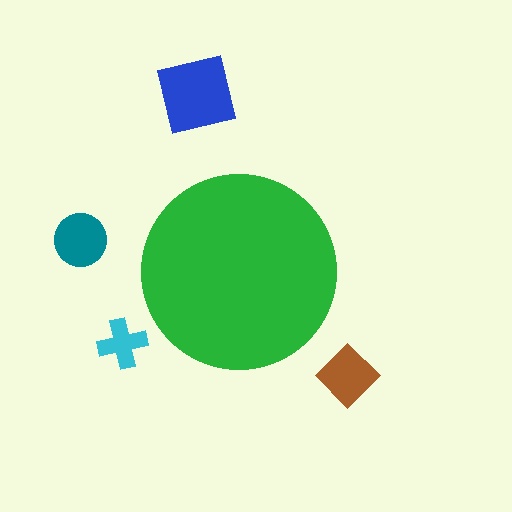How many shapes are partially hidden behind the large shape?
0 shapes are partially hidden.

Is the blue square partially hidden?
No, the blue square is fully visible.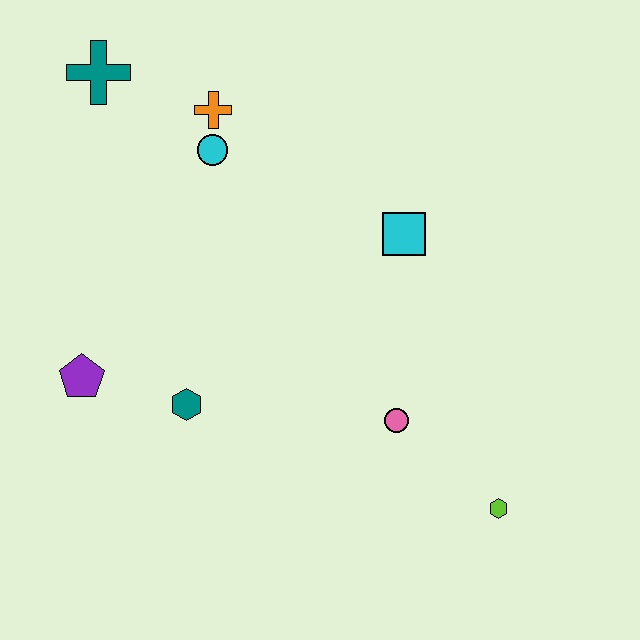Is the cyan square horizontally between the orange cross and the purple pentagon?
No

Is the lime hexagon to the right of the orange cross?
Yes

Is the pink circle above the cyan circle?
No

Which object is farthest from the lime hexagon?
The teal cross is farthest from the lime hexagon.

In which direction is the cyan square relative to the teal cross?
The cyan square is to the right of the teal cross.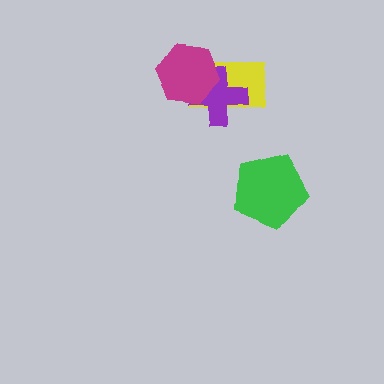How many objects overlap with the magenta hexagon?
2 objects overlap with the magenta hexagon.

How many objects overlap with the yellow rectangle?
2 objects overlap with the yellow rectangle.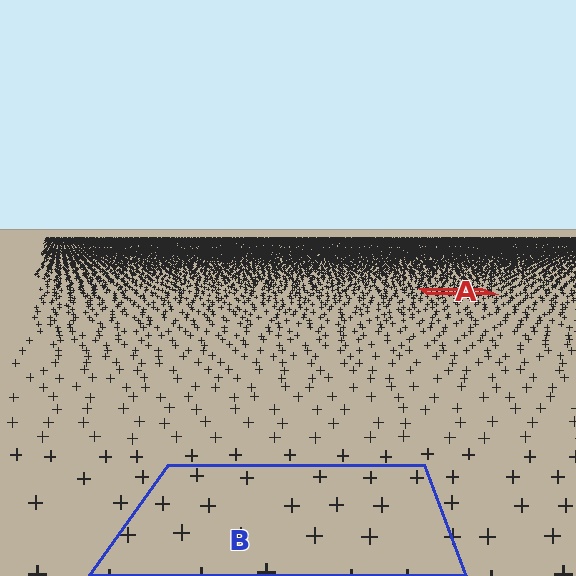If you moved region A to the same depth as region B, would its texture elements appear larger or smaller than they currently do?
They would appear larger. At a closer depth, the same texture elements are projected at a bigger on-screen size.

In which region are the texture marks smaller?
The texture marks are smaller in region A, because it is farther away.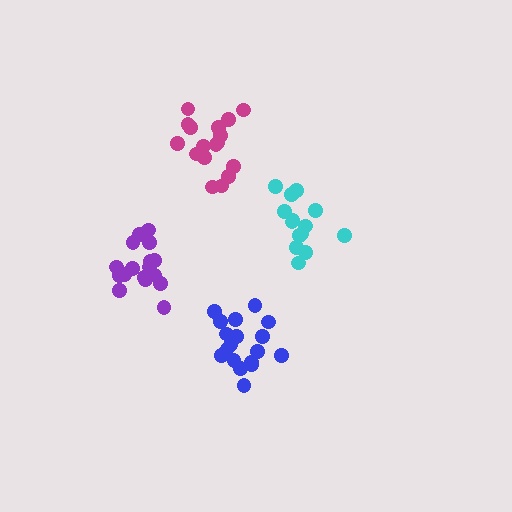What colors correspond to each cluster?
The clusters are colored: magenta, purple, blue, cyan.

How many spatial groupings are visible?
There are 4 spatial groupings.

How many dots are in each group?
Group 1: 18 dots, Group 2: 17 dots, Group 3: 18 dots, Group 4: 14 dots (67 total).